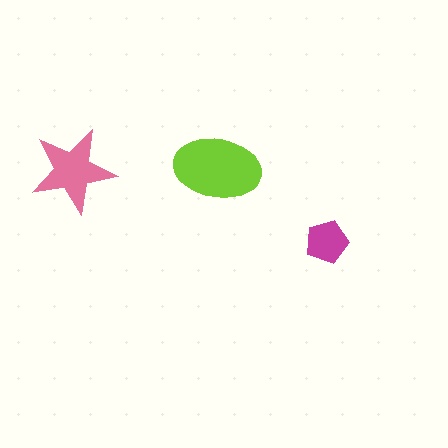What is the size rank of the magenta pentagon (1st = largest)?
3rd.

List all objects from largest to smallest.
The lime ellipse, the pink star, the magenta pentagon.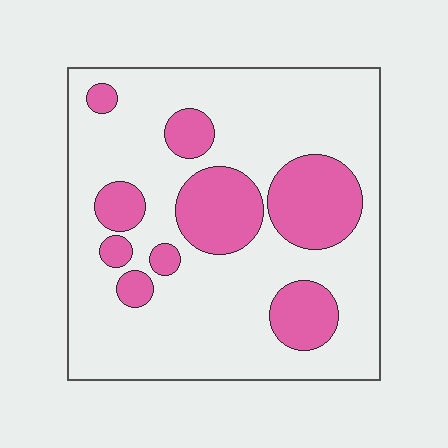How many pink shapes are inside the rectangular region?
9.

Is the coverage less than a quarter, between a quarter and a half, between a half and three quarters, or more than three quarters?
Between a quarter and a half.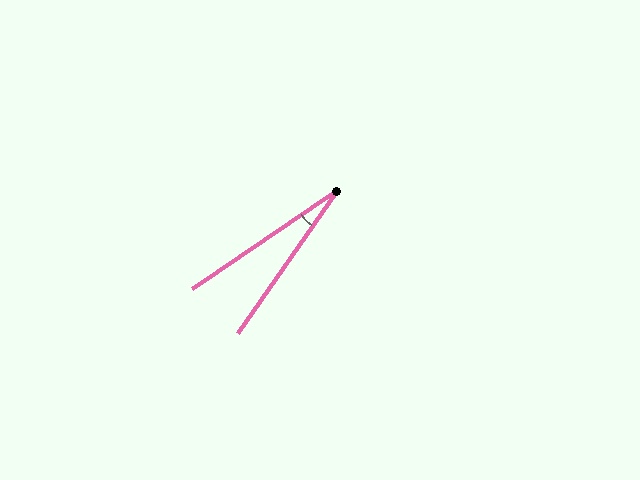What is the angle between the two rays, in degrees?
Approximately 21 degrees.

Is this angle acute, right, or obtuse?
It is acute.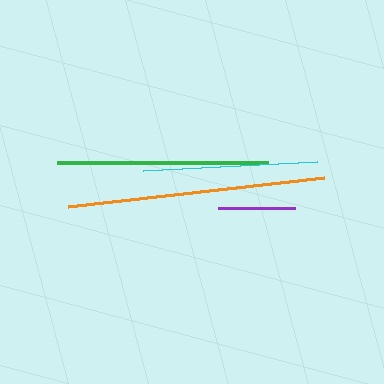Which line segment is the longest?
The orange line is the longest at approximately 258 pixels.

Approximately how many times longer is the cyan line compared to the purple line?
The cyan line is approximately 2.2 times the length of the purple line.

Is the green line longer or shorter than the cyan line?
The green line is longer than the cyan line.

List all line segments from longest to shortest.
From longest to shortest: orange, green, cyan, purple.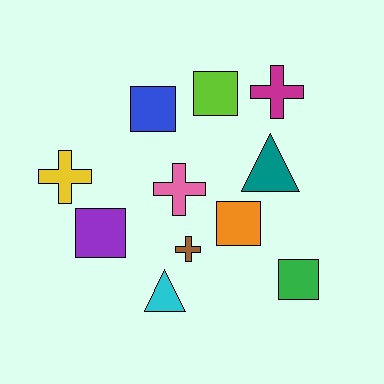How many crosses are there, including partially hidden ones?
There are 4 crosses.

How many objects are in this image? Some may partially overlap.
There are 11 objects.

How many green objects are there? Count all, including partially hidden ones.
There is 1 green object.